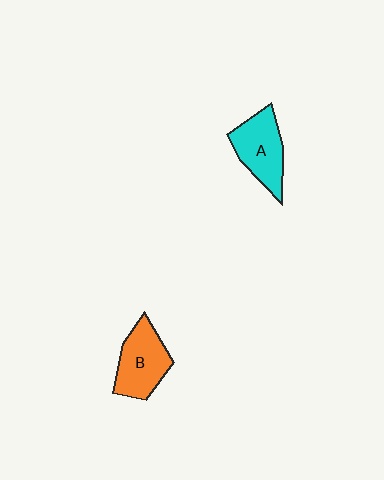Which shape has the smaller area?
Shape A (cyan).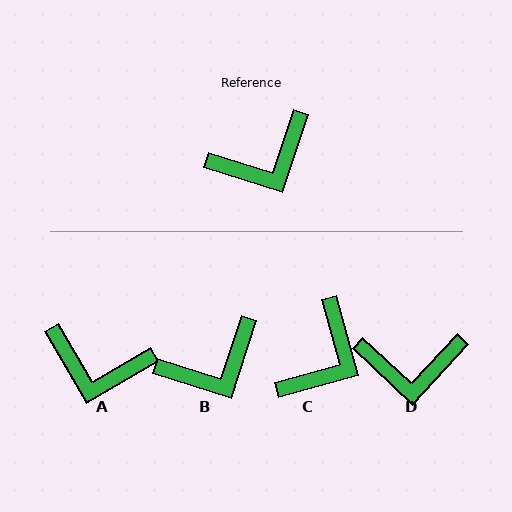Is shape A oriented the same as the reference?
No, it is off by about 42 degrees.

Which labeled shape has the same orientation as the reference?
B.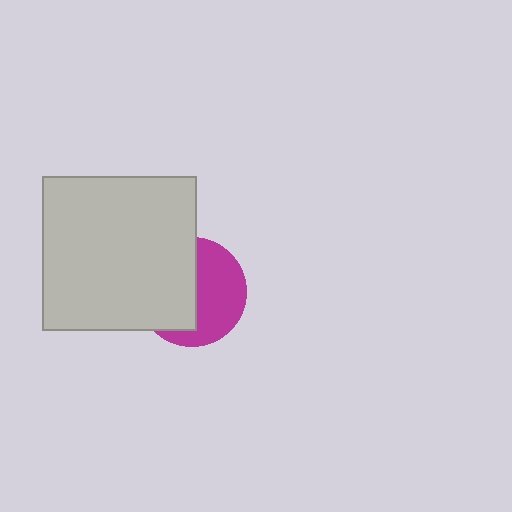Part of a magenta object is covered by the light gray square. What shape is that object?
It is a circle.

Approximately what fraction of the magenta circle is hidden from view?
Roughly 51% of the magenta circle is hidden behind the light gray square.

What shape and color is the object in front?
The object in front is a light gray square.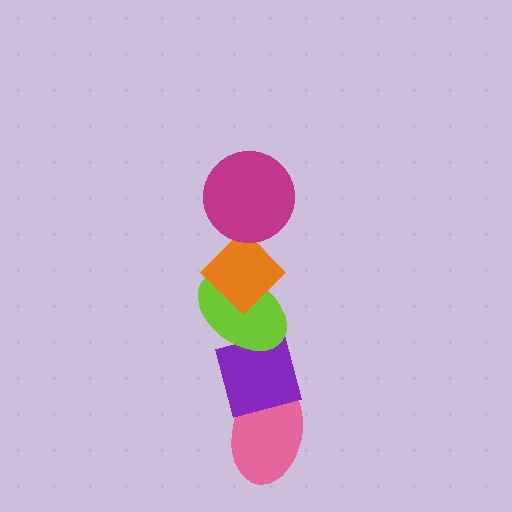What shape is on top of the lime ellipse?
The orange diamond is on top of the lime ellipse.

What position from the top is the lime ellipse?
The lime ellipse is 3rd from the top.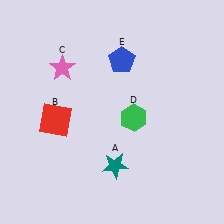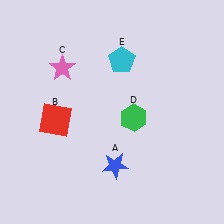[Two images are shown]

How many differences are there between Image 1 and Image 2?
There are 2 differences between the two images.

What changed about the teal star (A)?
In Image 1, A is teal. In Image 2, it changed to blue.